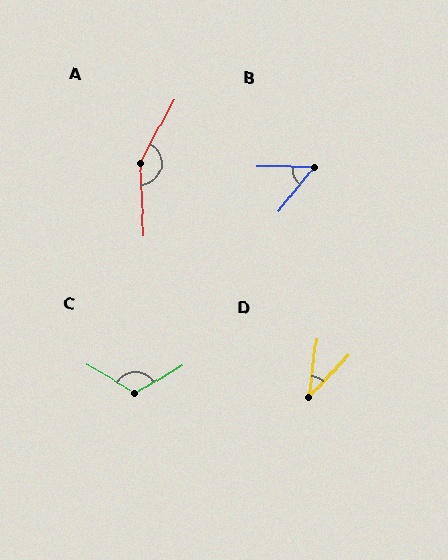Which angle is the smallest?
D, at approximately 36 degrees.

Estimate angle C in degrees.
Approximately 119 degrees.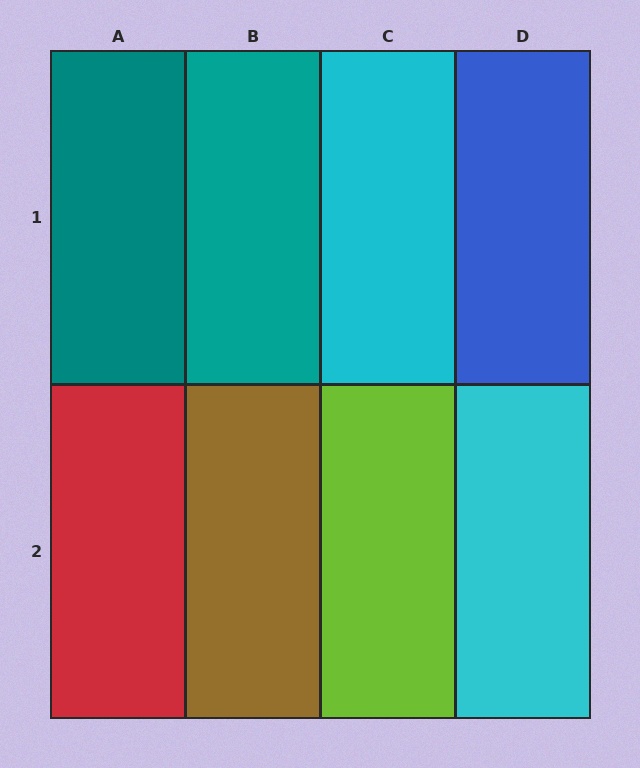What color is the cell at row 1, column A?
Teal.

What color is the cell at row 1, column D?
Blue.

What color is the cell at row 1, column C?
Cyan.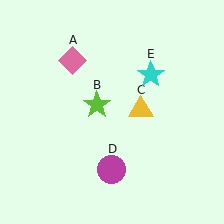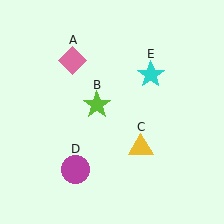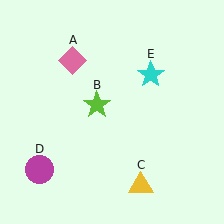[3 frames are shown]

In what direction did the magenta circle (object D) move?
The magenta circle (object D) moved left.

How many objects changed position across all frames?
2 objects changed position: yellow triangle (object C), magenta circle (object D).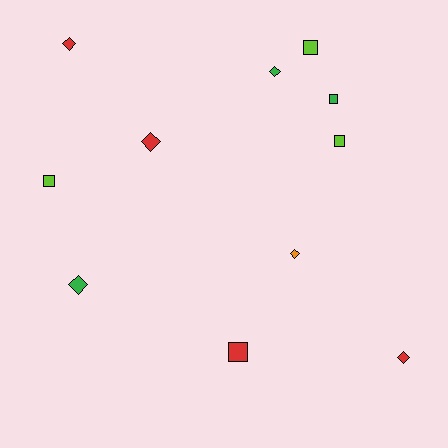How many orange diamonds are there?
There is 1 orange diamond.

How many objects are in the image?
There are 11 objects.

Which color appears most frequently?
Red, with 4 objects.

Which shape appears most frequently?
Diamond, with 6 objects.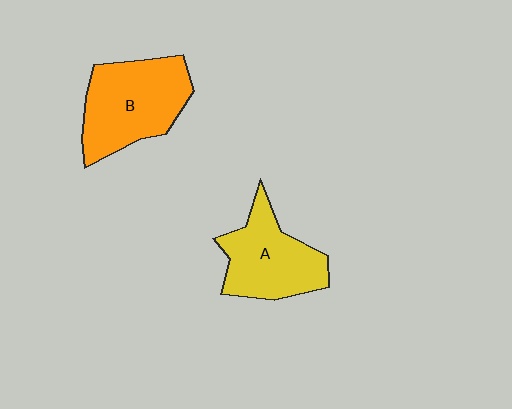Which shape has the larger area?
Shape B (orange).